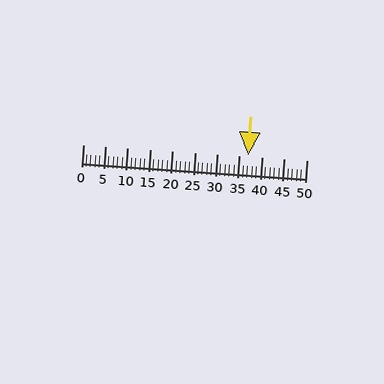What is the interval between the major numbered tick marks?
The major tick marks are spaced 5 units apart.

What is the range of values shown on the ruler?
The ruler shows values from 0 to 50.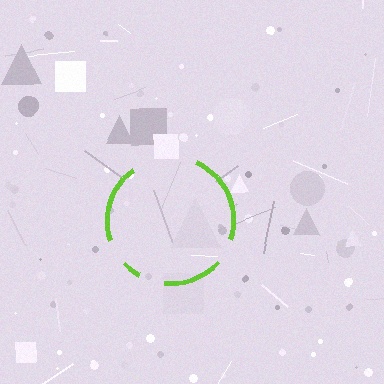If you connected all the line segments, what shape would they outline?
They would outline a circle.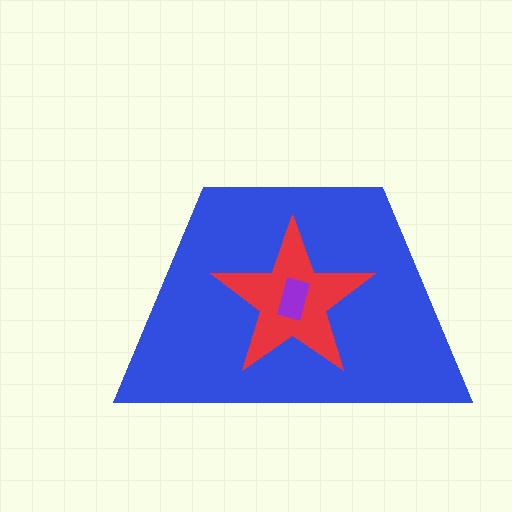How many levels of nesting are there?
3.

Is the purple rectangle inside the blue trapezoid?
Yes.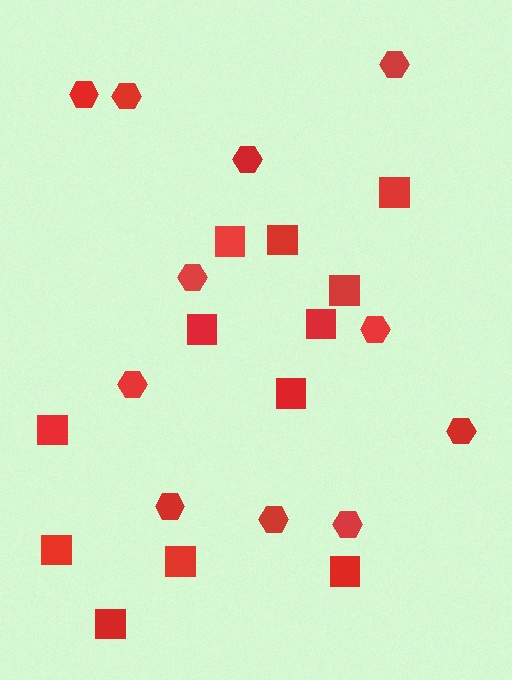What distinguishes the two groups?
There are 2 groups: one group of squares (12) and one group of hexagons (11).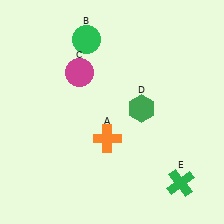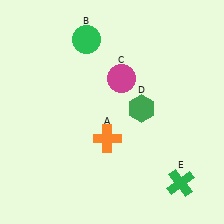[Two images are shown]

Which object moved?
The magenta circle (C) moved right.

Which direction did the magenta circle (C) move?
The magenta circle (C) moved right.